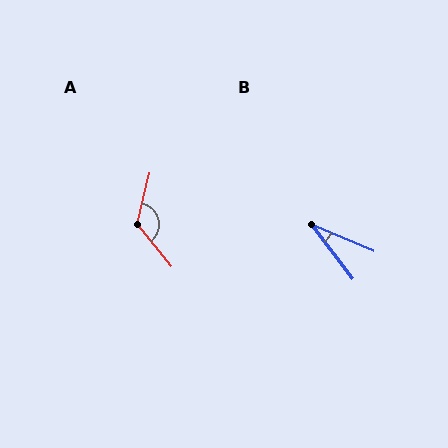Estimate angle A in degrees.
Approximately 128 degrees.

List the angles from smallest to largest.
B (30°), A (128°).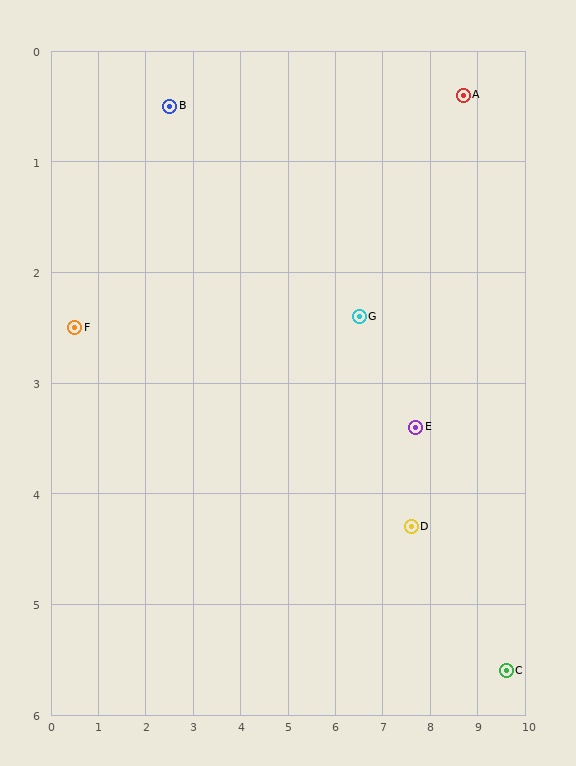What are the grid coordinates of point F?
Point F is at approximately (0.5, 2.5).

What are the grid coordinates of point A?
Point A is at approximately (8.7, 0.4).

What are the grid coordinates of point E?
Point E is at approximately (7.7, 3.4).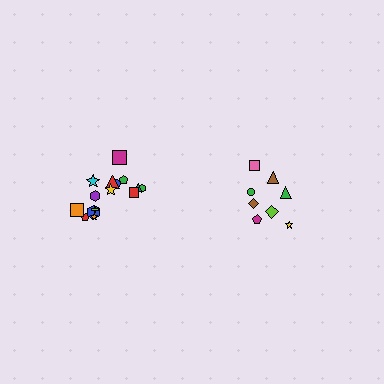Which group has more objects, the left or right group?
The left group.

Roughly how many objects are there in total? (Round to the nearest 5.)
Roughly 25 objects in total.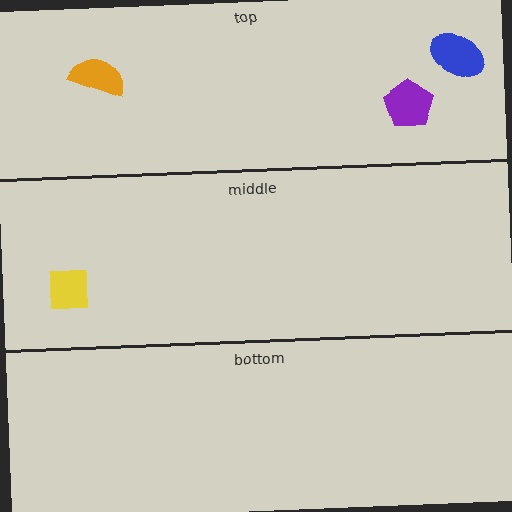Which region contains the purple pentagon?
The top region.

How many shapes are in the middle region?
1.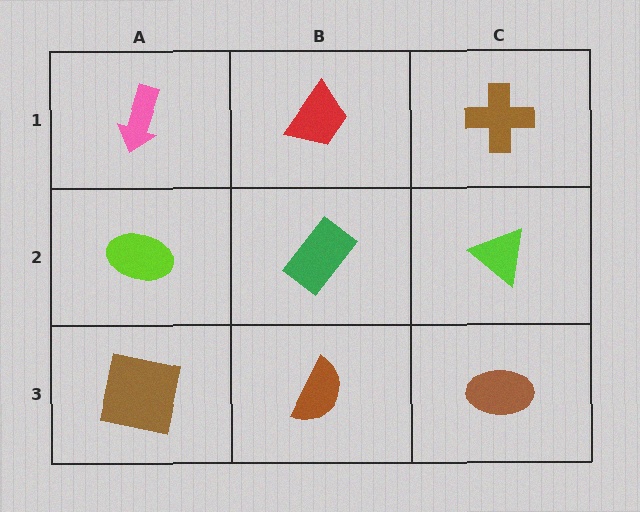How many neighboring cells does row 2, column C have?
3.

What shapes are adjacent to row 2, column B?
A red trapezoid (row 1, column B), a brown semicircle (row 3, column B), a lime ellipse (row 2, column A), a lime triangle (row 2, column C).